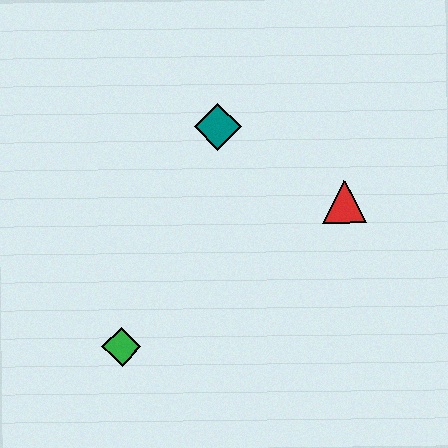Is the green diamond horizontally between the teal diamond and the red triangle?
No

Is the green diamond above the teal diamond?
No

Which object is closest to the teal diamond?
The red triangle is closest to the teal diamond.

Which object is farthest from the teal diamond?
The green diamond is farthest from the teal diamond.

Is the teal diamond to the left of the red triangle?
Yes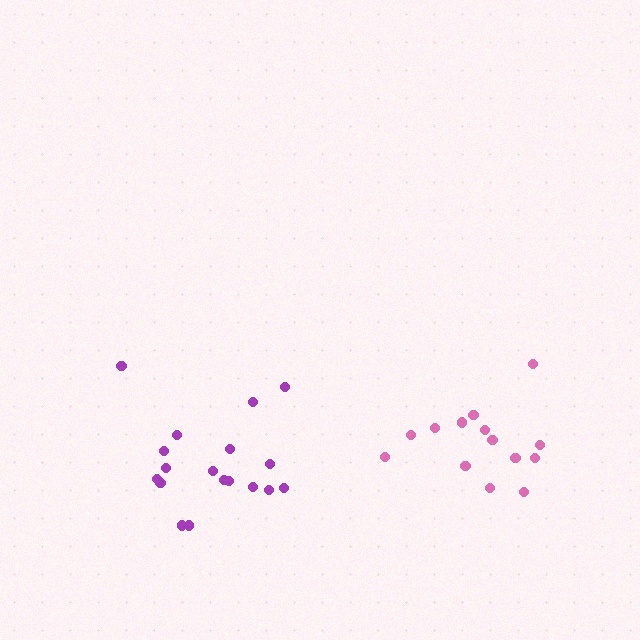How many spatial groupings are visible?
There are 2 spatial groupings.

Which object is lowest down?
The purple cluster is bottommost.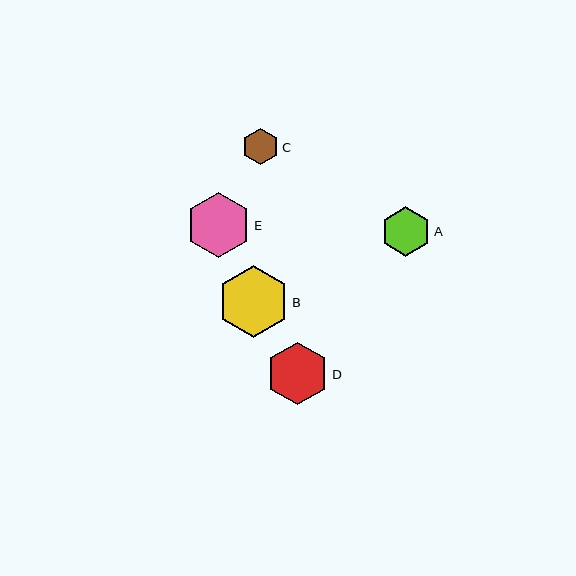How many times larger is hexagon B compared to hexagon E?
Hexagon B is approximately 1.1 times the size of hexagon E.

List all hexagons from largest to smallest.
From largest to smallest: B, E, D, A, C.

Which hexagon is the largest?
Hexagon B is the largest with a size of approximately 72 pixels.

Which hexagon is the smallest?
Hexagon C is the smallest with a size of approximately 37 pixels.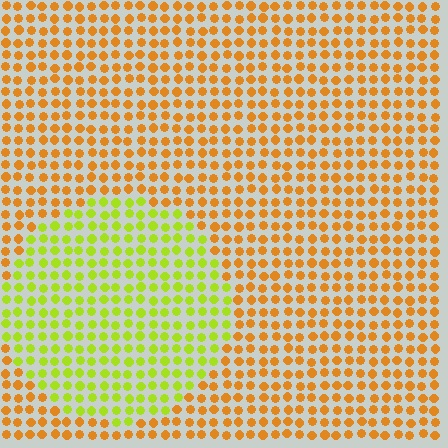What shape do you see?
I see a circle.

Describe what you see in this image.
The image is filled with small orange elements in a uniform arrangement. A circle-shaped region is visible where the elements are tinted to a slightly different hue, forming a subtle color boundary.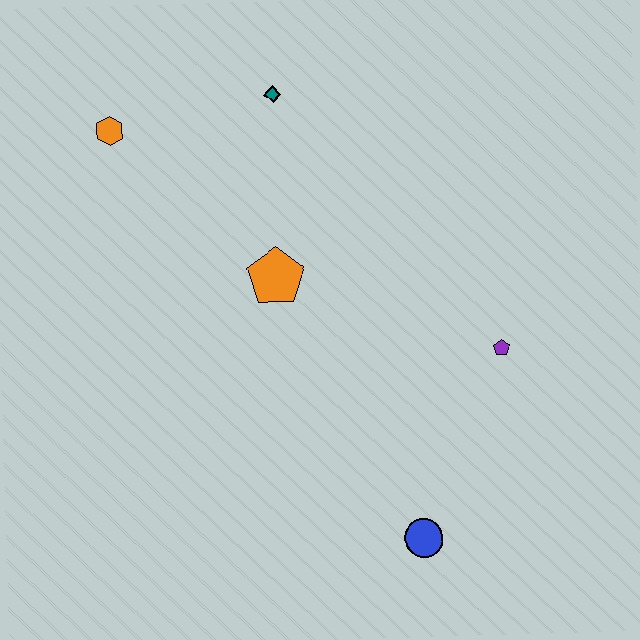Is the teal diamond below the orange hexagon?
No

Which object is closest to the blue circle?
The purple pentagon is closest to the blue circle.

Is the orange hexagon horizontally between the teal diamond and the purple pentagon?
No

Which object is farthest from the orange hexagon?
The blue circle is farthest from the orange hexagon.